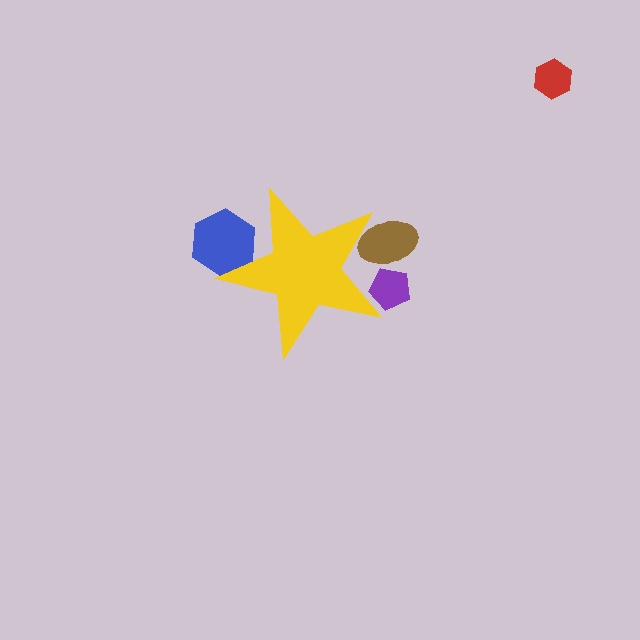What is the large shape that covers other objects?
A yellow star.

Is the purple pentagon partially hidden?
Yes, the purple pentagon is partially hidden behind the yellow star.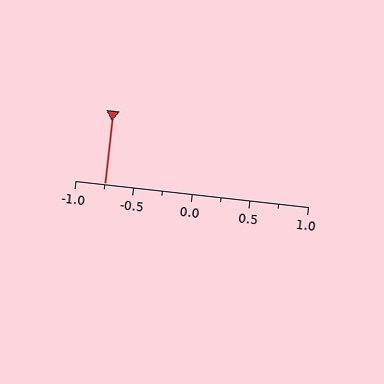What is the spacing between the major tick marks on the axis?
The major ticks are spaced 0.5 apart.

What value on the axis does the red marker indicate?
The marker indicates approximately -0.75.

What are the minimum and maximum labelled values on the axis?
The axis runs from -1.0 to 1.0.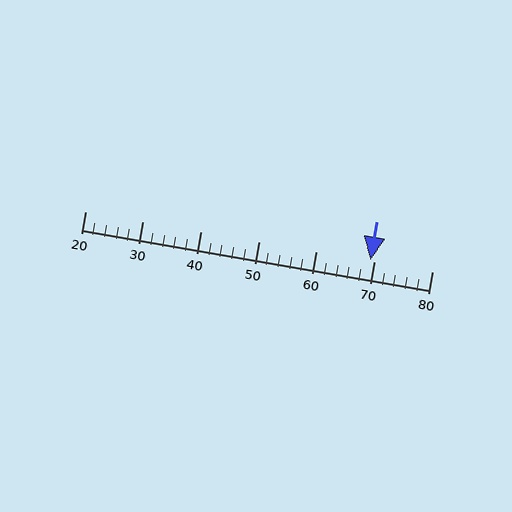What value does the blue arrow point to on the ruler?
The blue arrow points to approximately 69.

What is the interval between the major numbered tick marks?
The major tick marks are spaced 10 units apart.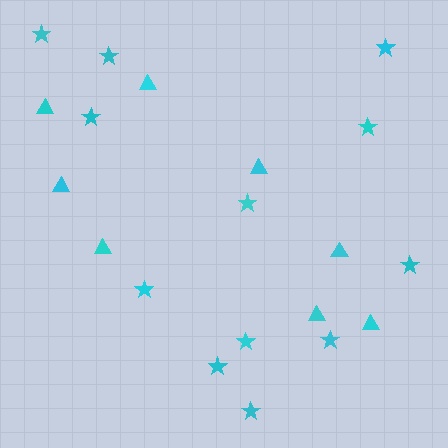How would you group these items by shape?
There are 2 groups: one group of triangles (8) and one group of stars (12).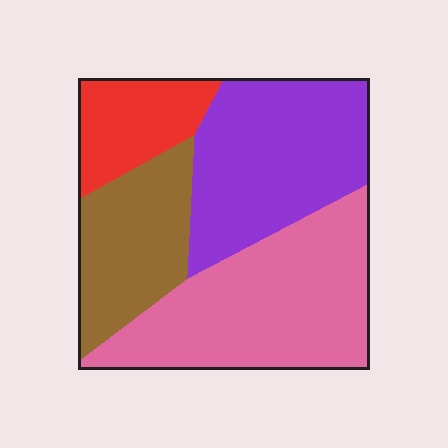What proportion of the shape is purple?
Purple covers around 30% of the shape.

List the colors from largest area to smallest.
From largest to smallest: pink, purple, brown, red.